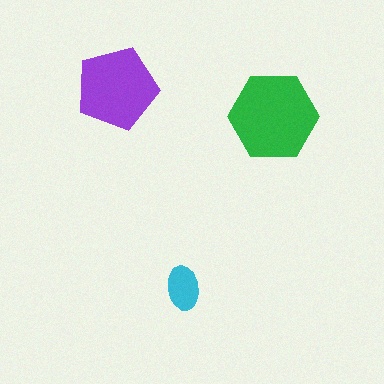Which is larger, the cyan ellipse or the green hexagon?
The green hexagon.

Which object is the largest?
The green hexagon.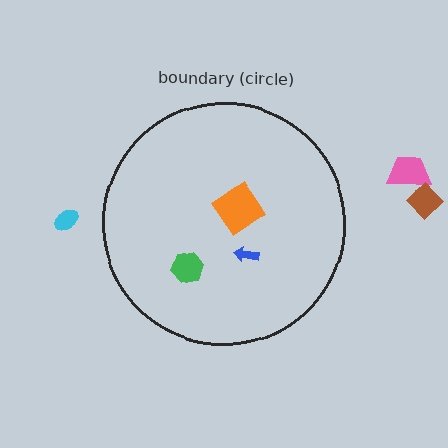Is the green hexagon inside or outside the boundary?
Inside.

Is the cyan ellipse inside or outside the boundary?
Outside.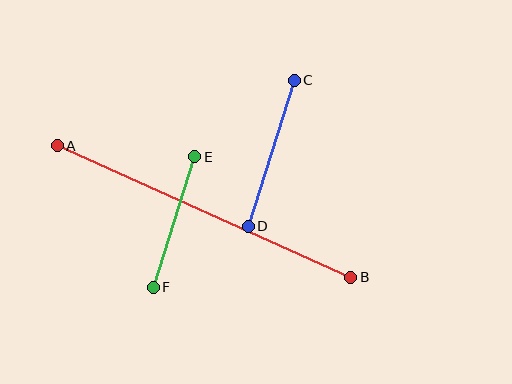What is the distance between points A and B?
The distance is approximately 322 pixels.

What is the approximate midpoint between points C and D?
The midpoint is at approximately (271, 153) pixels.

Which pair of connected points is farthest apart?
Points A and B are farthest apart.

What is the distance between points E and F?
The distance is approximately 137 pixels.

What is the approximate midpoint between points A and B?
The midpoint is at approximately (204, 212) pixels.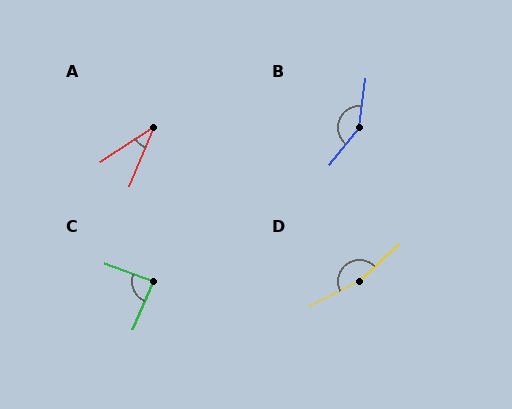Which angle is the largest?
D, at approximately 163 degrees.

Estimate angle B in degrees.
Approximately 149 degrees.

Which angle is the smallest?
A, at approximately 34 degrees.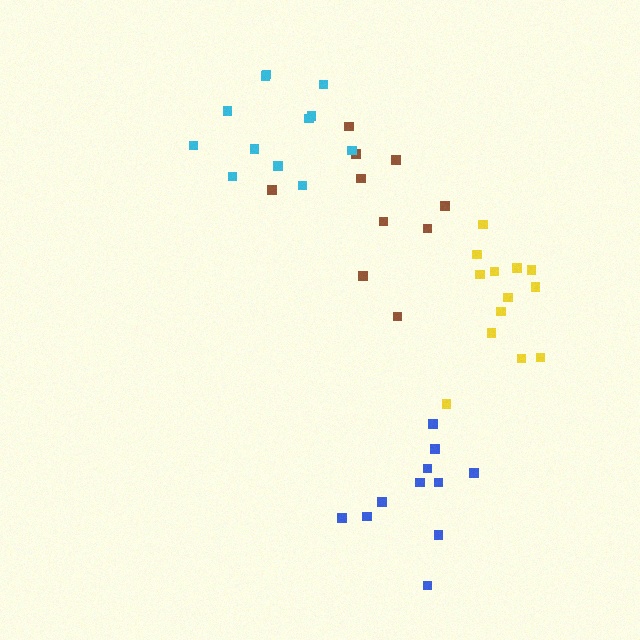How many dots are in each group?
Group 1: 10 dots, Group 2: 12 dots, Group 3: 11 dots, Group 4: 13 dots (46 total).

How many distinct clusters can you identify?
There are 4 distinct clusters.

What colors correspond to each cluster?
The clusters are colored: brown, cyan, blue, yellow.